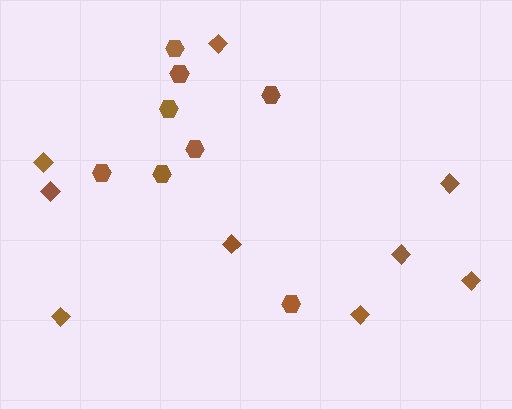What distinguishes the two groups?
There are 2 groups: one group of diamonds (9) and one group of hexagons (8).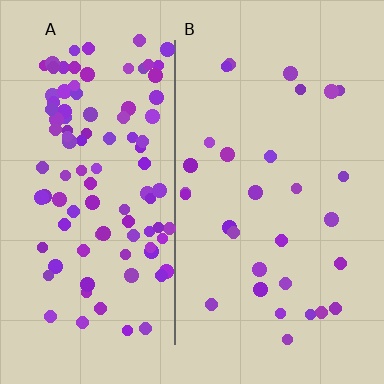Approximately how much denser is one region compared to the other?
Approximately 3.6× — region A over region B.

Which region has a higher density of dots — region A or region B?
A (the left).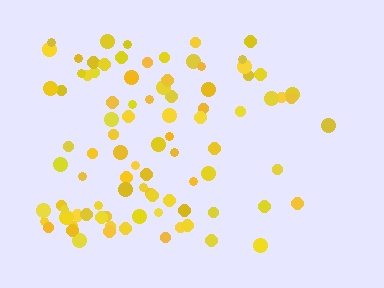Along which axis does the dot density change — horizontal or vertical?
Horizontal.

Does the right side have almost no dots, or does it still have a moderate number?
Still a moderate number, just noticeably fewer than the left.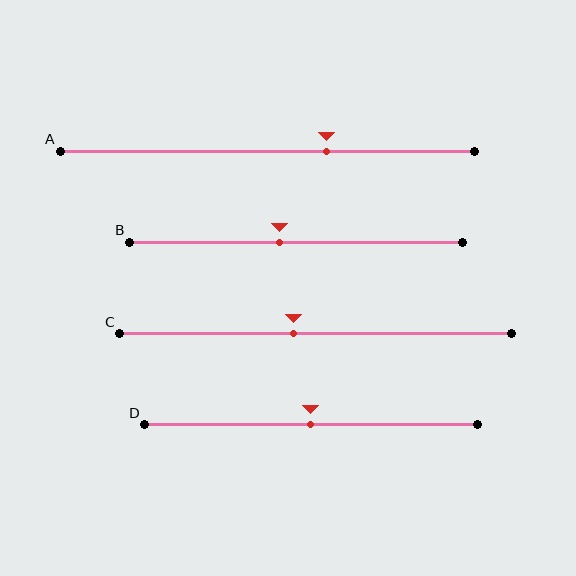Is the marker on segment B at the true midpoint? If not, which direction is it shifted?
No, the marker on segment B is shifted to the left by about 5% of the segment length.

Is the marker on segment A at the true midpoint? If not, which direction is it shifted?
No, the marker on segment A is shifted to the right by about 14% of the segment length.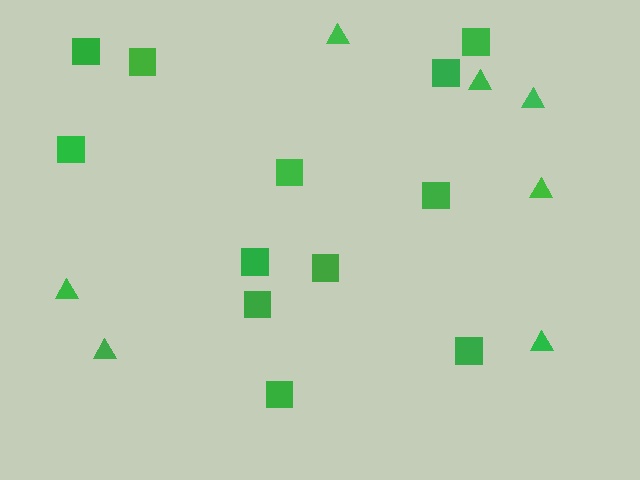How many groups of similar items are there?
There are 2 groups: one group of triangles (7) and one group of squares (12).